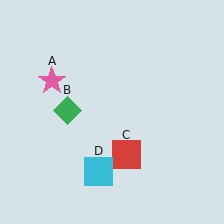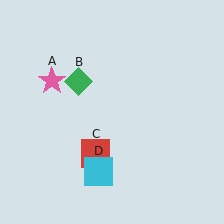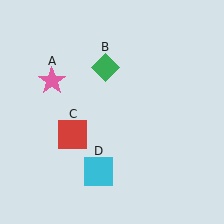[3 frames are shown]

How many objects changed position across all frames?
2 objects changed position: green diamond (object B), red square (object C).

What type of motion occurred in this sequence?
The green diamond (object B), red square (object C) rotated clockwise around the center of the scene.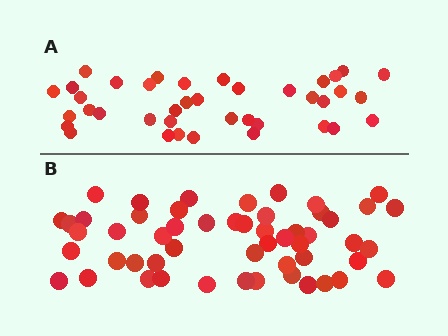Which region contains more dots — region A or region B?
Region B (the bottom region) has more dots.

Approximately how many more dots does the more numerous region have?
Region B has approximately 15 more dots than region A.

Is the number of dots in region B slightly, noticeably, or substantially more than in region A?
Region B has noticeably more, but not dramatically so. The ratio is roughly 1.4 to 1.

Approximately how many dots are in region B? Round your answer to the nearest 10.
About 50 dots. (The exact count is 53, which rounds to 50.)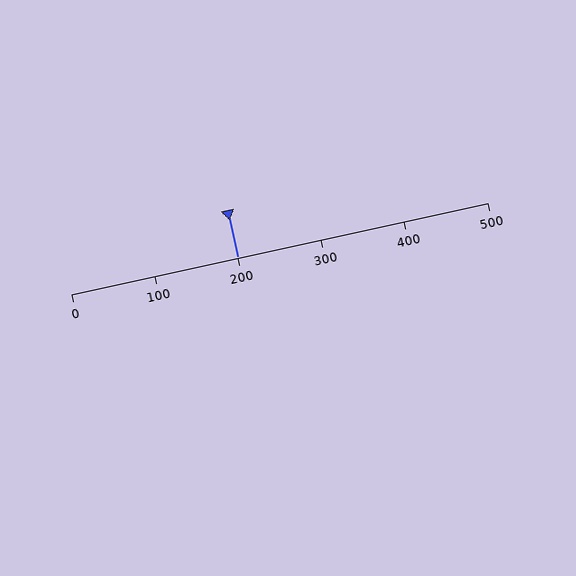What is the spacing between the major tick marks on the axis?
The major ticks are spaced 100 apart.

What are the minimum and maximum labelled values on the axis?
The axis runs from 0 to 500.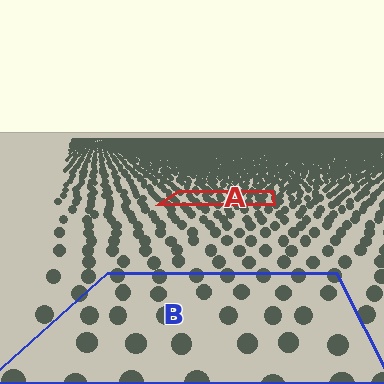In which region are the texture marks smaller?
The texture marks are smaller in region A, because it is farther away.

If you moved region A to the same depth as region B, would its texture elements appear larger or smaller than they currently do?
They would appear larger. At a closer depth, the same texture elements are projected at a bigger on-screen size.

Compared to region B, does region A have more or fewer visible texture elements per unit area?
Region A has more texture elements per unit area — they are packed more densely because it is farther away.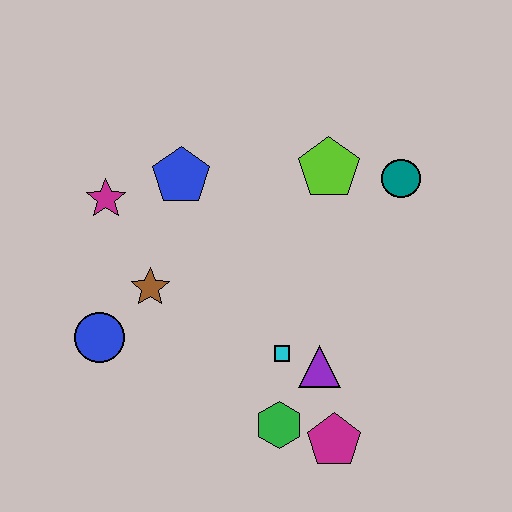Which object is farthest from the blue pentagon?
The magenta pentagon is farthest from the blue pentagon.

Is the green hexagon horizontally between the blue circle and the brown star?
No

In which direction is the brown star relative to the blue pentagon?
The brown star is below the blue pentagon.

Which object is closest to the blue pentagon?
The magenta star is closest to the blue pentagon.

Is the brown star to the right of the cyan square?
No